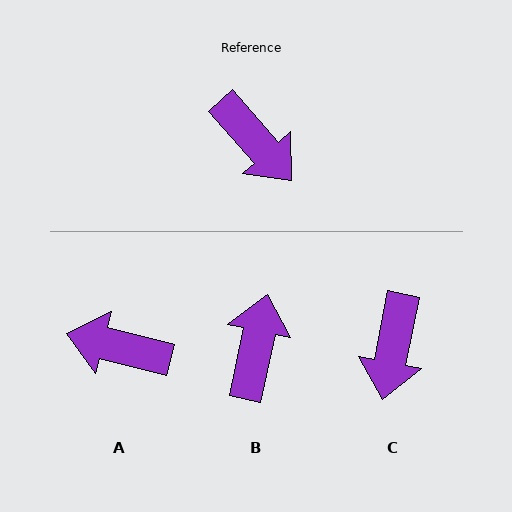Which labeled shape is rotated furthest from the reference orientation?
A, about 146 degrees away.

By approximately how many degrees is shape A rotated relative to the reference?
Approximately 146 degrees clockwise.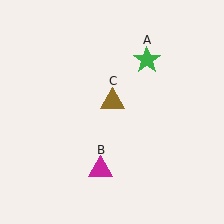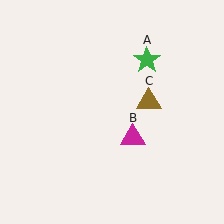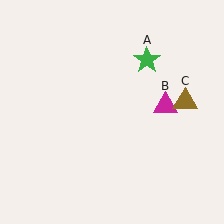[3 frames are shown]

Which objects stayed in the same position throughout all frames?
Green star (object A) remained stationary.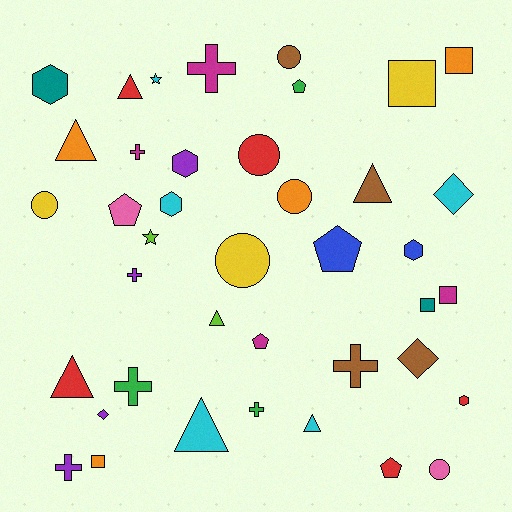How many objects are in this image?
There are 40 objects.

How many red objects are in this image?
There are 5 red objects.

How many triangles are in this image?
There are 7 triangles.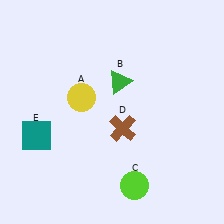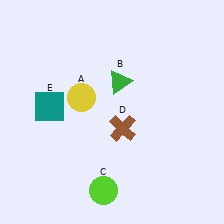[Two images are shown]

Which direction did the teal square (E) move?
The teal square (E) moved up.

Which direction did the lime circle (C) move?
The lime circle (C) moved left.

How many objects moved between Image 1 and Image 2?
2 objects moved between the two images.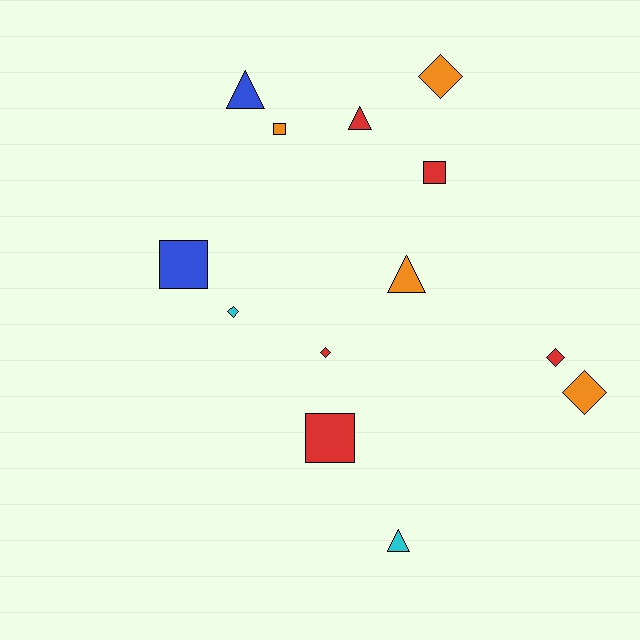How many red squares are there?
There are 2 red squares.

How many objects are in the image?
There are 13 objects.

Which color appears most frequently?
Red, with 5 objects.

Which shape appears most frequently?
Diamond, with 5 objects.